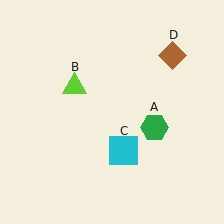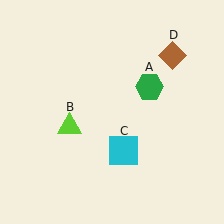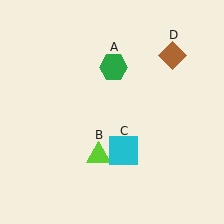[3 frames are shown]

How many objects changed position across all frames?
2 objects changed position: green hexagon (object A), lime triangle (object B).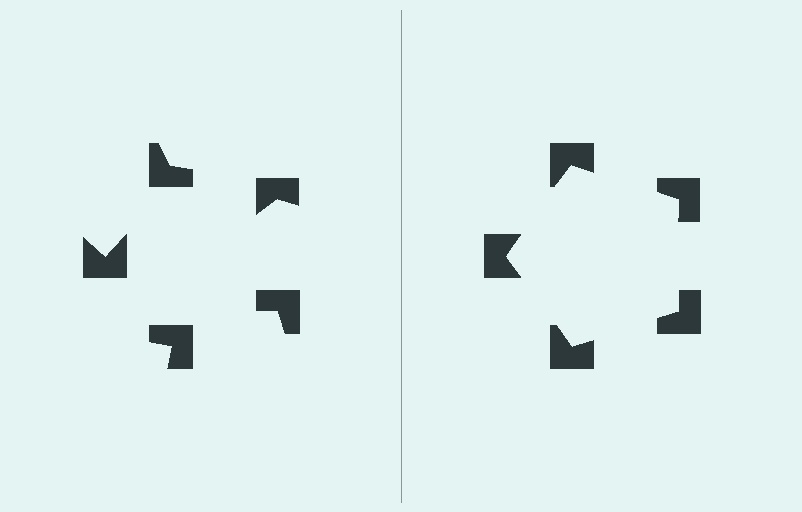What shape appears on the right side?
An illusory pentagon.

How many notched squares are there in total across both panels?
10 — 5 on each side.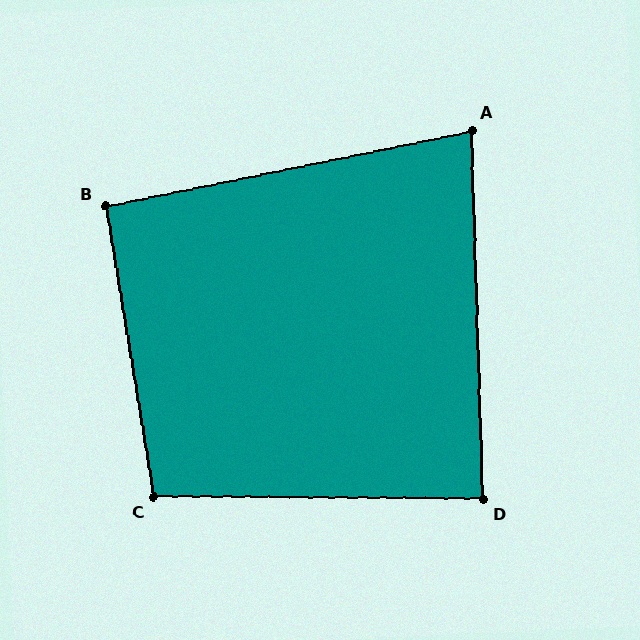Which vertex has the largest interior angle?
C, at approximately 100 degrees.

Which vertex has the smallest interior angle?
A, at approximately 80 degrees.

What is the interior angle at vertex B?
Approximately 92 degrees (approximately right).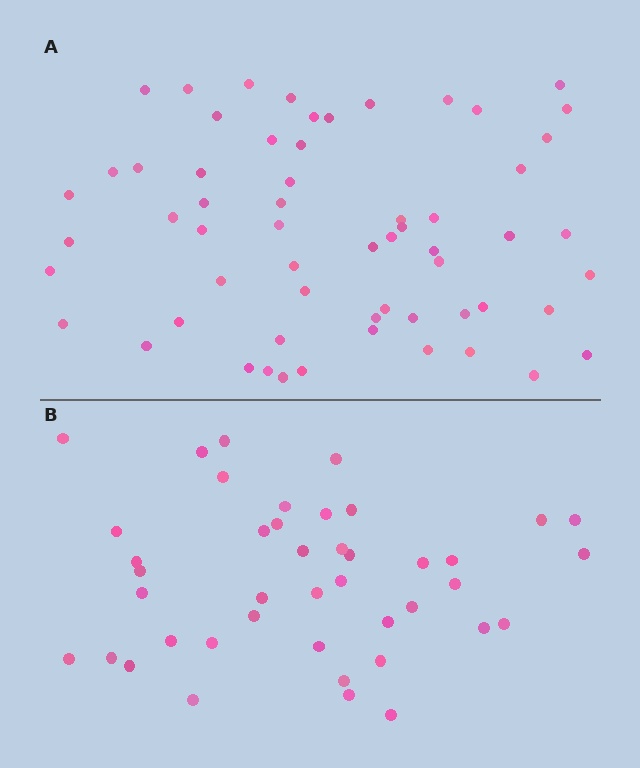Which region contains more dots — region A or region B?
Region A (the top region) has more dots.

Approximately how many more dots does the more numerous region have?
Region A has approximately 20 more dots than region B.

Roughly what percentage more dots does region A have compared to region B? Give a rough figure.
About 45% more.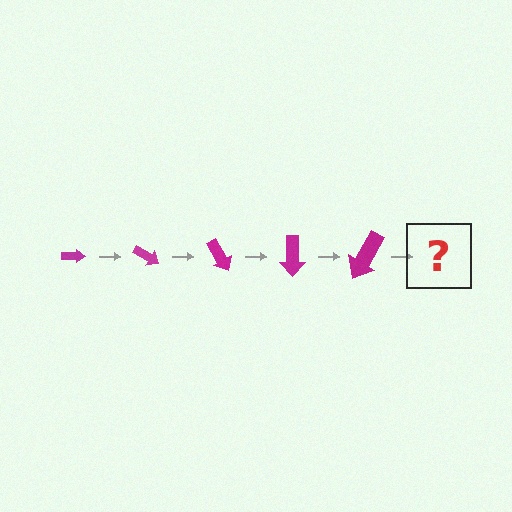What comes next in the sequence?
The next element should be an arrow, larger than the previous one and rotated 150 degrees from the start.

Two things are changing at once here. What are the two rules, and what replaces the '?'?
The two rules are that the arrow grows larger each step and it rotates 30 degrees each step. The '?' should be an arrow, larger than the previous one and rotated 150 degrees from the start.